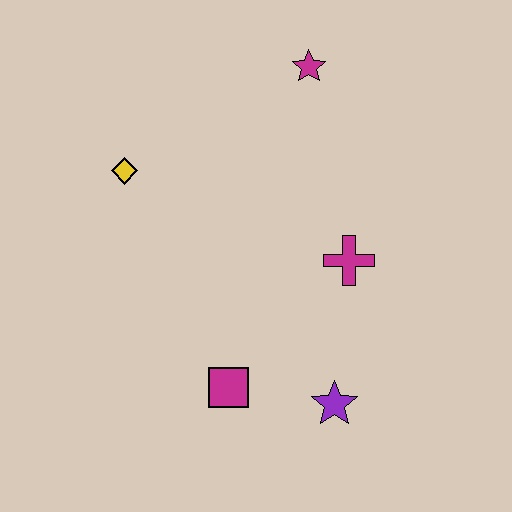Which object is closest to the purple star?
The magenta square is closest to the purple star.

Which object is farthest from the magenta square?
The magenta star is farthest from the magenta square.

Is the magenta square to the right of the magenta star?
No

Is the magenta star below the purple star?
No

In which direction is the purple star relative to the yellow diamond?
The purple star is below the yellow diamond.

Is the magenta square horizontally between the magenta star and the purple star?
No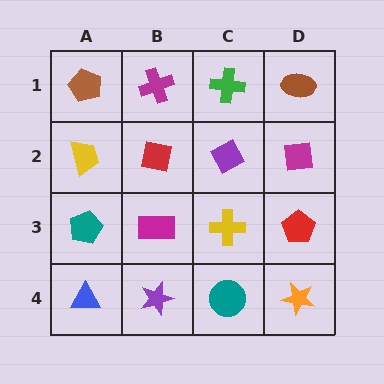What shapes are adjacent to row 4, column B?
A magenta rectangle (row 3, column B), a blue triangle (row 4, column A), a teal circle (row 4, column C).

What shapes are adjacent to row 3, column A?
A yellow trapezoid (row 2, column A), a blue triangle (row 4, column A), a magenta rectangle (row 3, column B).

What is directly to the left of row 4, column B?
A blue triangle.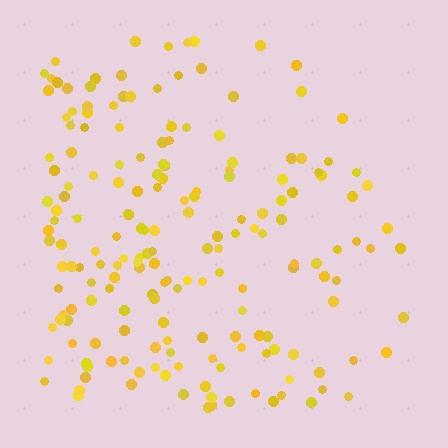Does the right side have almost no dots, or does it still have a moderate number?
Still a moderate number, just noticeably fewer than the left.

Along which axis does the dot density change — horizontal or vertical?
Horizontal.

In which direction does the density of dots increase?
From right to left, with the left side densest.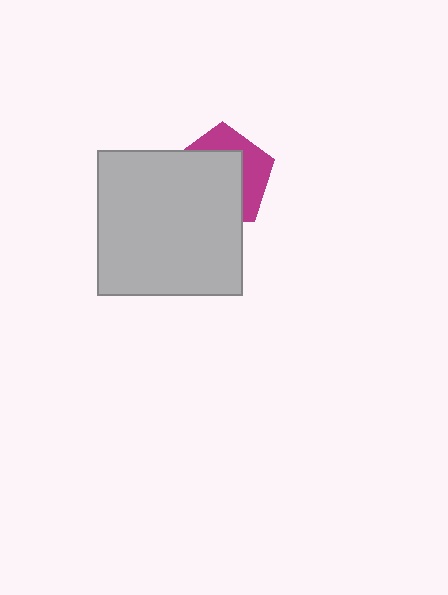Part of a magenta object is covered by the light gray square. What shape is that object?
It is a pentagon.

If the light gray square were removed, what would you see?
You would see the complete magenta pentagon.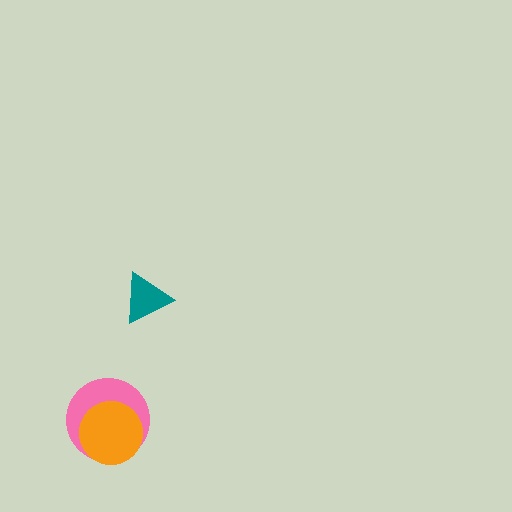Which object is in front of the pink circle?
The orange circle is in front of the pink circle.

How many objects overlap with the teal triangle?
0 objects overlap with the teal triangle.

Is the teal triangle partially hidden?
No, no other shape covers it.